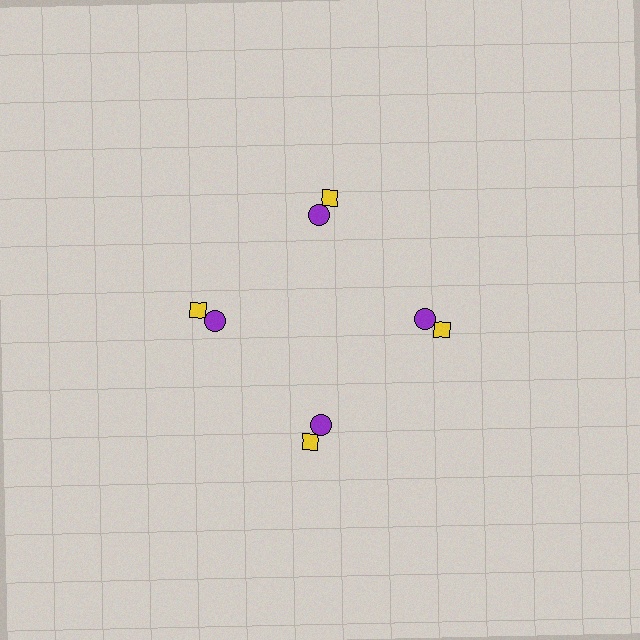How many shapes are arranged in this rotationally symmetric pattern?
There are 8 shapes, arranged in 4 groups of 2.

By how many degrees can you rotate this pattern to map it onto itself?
The pattern maps onto itself every 90 degrees of rotation.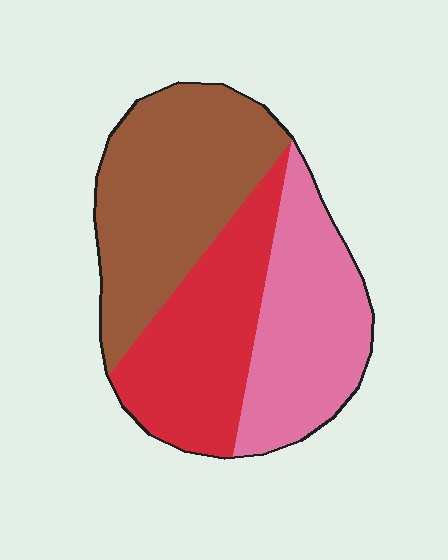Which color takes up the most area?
Brown, at roughly 40%.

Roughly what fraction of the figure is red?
Red takes up about one third (1/3) of the figure.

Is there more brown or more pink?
Brown.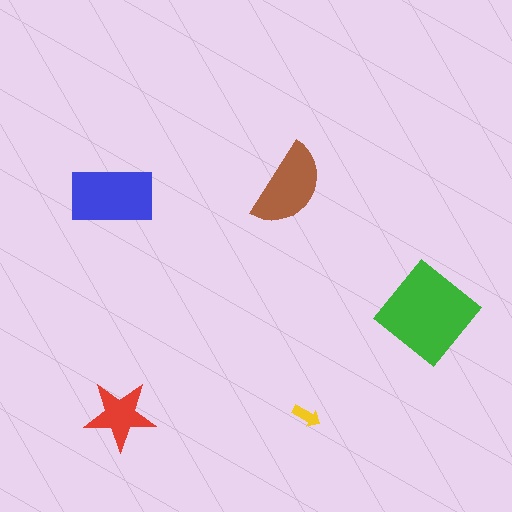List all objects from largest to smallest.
The green diamond, the blue rectangle, the brown semicircle, the red star, the yellow arrow.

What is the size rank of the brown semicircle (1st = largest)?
3rd.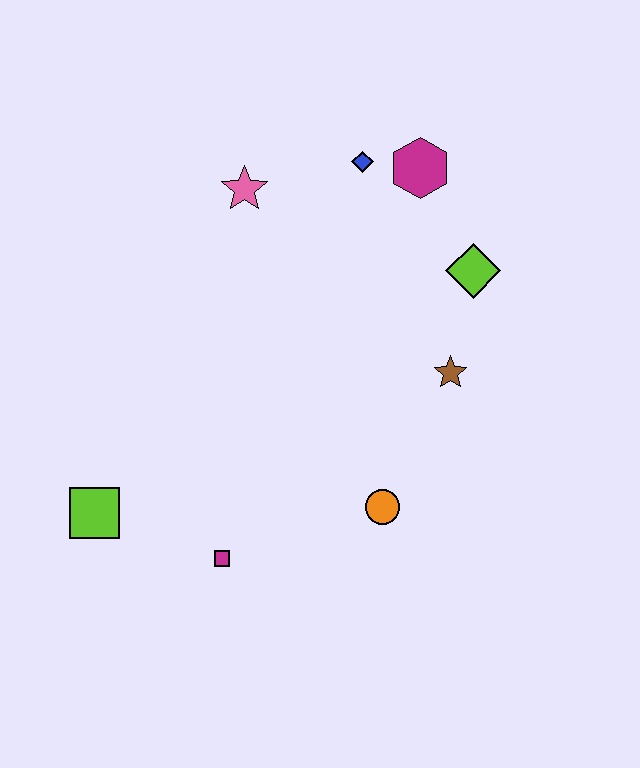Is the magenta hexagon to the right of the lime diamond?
No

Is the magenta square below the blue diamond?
Yes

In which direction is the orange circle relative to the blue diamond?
The orange circle is below the blue diamond.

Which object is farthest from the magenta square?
The magenta hexagon is farthest from the magenta square.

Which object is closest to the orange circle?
The brown star is closest to the orange circle.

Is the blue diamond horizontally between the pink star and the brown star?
Yes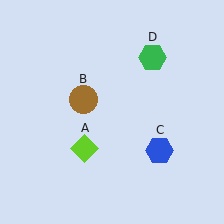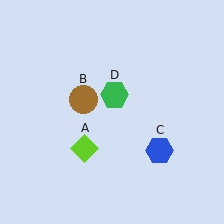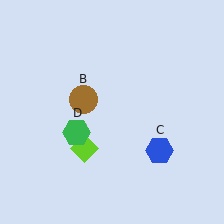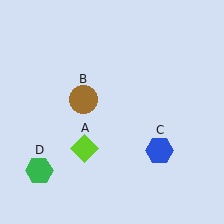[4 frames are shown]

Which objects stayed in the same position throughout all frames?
Lime diamond (object A) and brown circle (object B) and blue hexagon (object C) remained stationary.